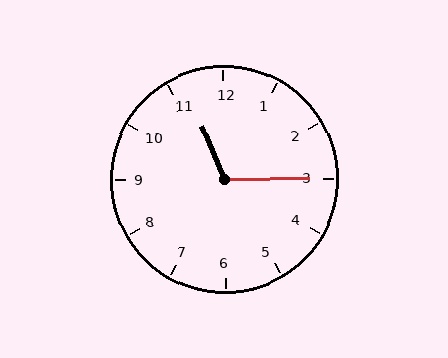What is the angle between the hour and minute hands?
Approximately 112 degrees.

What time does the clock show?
11:15.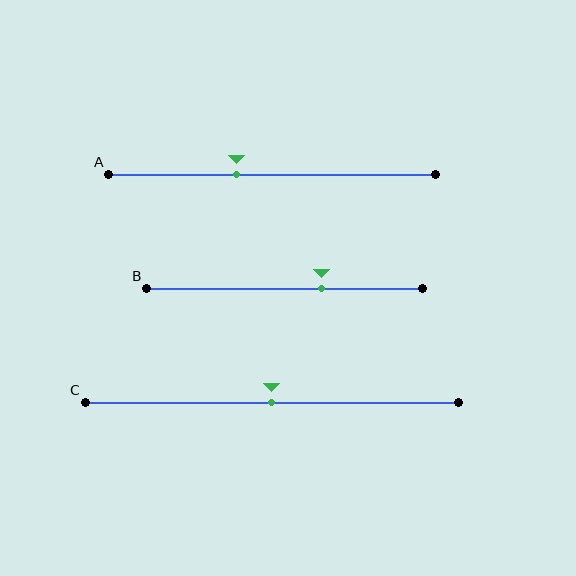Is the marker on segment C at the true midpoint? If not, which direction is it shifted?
Yes, the marker on segment C is at the true midpoint.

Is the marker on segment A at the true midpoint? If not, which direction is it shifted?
No, the marker on segment A is shifted to the left by about 11% of the segment length.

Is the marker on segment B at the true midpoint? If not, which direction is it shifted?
No, the marker on segment B is shifted to the right by about 14% of the segment length.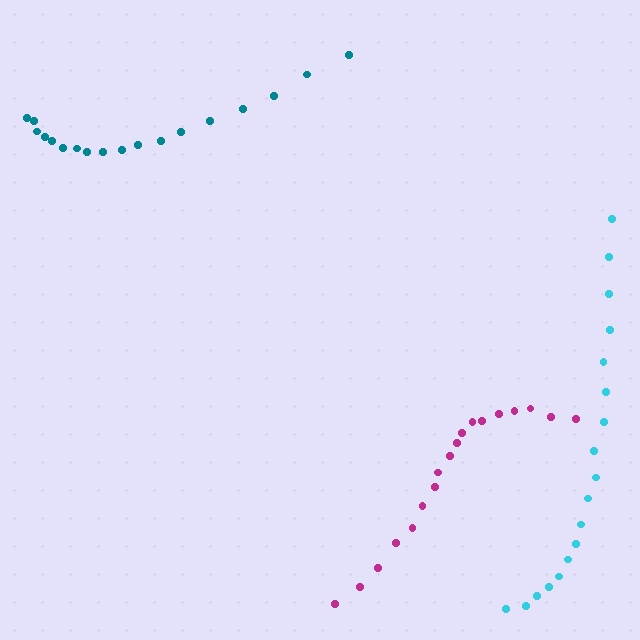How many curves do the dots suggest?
There are 3 distinct paths.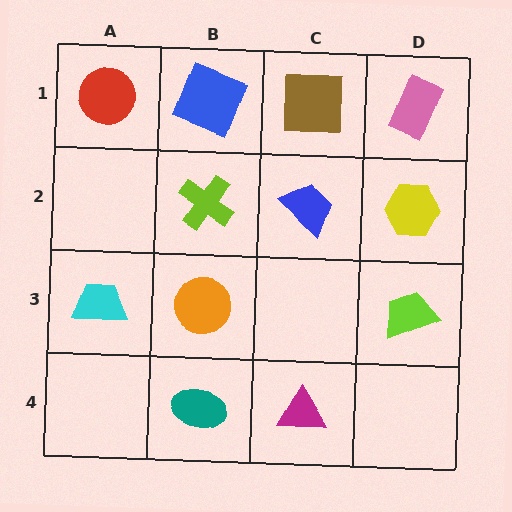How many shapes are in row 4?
2 shapes.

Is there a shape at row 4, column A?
No, that cell is empty.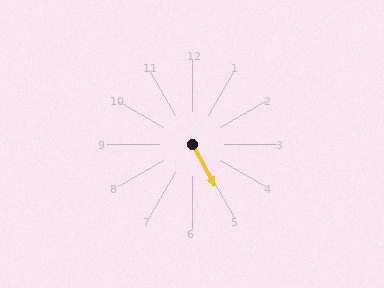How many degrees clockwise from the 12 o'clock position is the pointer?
Approximately 151 degrees.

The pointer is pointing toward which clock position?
Roughly 5 o'clock.